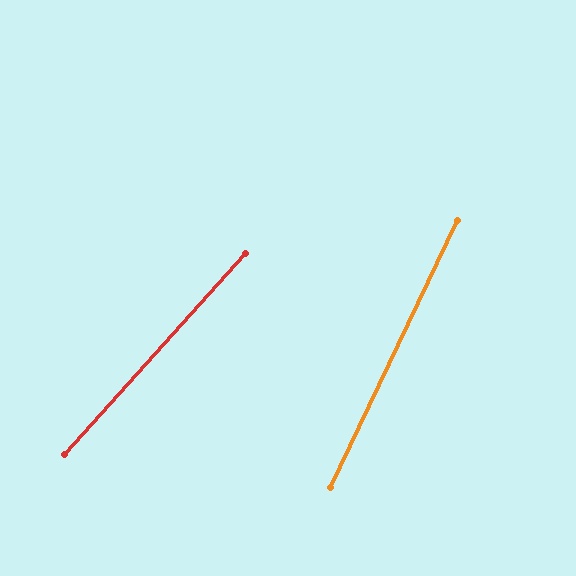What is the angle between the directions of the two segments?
Approximately 17 degrees.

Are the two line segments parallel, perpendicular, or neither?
Neither parallel nor perpendicular — they differ by about 17°.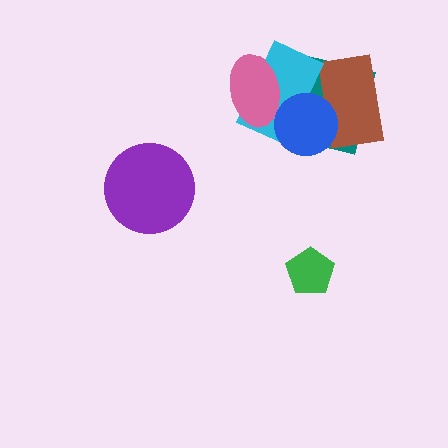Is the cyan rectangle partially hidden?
Yes, it is partially covered by another shape.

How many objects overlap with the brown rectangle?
3 objects overlap with the brown rectangle.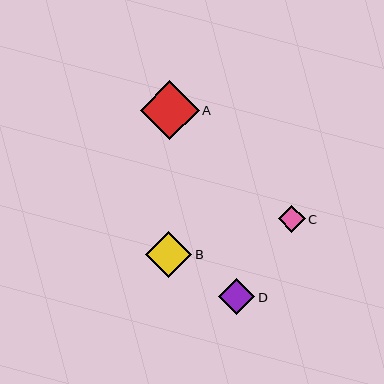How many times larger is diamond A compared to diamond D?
Diamond A is approximately 1.6 times the size of diamond D.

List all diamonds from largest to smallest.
From largest to smallest: A, B, D, C.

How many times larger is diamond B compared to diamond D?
Diamond B is approximately 1.3 times the size of diamond D.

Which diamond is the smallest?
Diamond C is the smallest with a size of approximately 27 pixels.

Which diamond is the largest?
Diamond A is the largest with a size of approximately 59 pixels.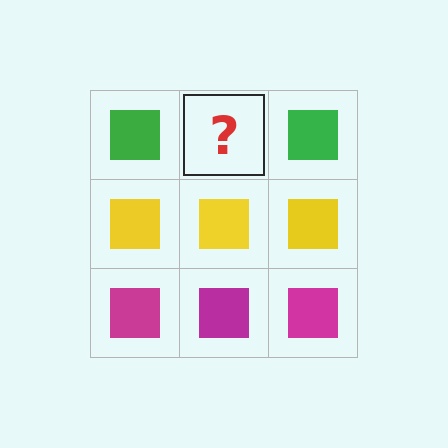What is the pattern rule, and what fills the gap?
The rule is that each row has a consistent color. The gap should be filled with a green square.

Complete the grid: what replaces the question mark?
The question mark should be replaced with a green square.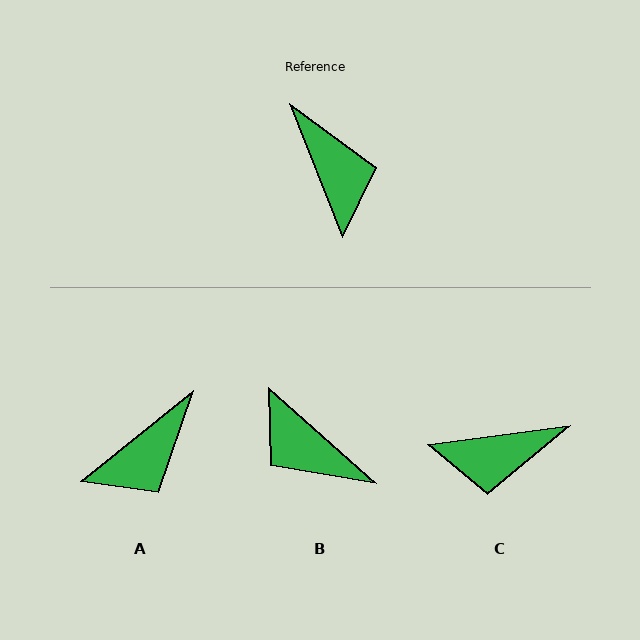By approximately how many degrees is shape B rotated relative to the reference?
Approximately 153 degrees clockwise.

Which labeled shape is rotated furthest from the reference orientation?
B, about 153 degrees away.